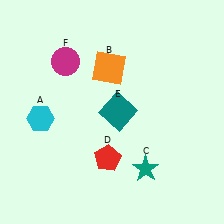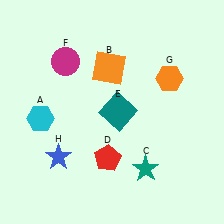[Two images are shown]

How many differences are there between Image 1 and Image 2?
There are 2 differences between the two images.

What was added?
An orange hexagon (G), a blue star (H) were added in Image 2.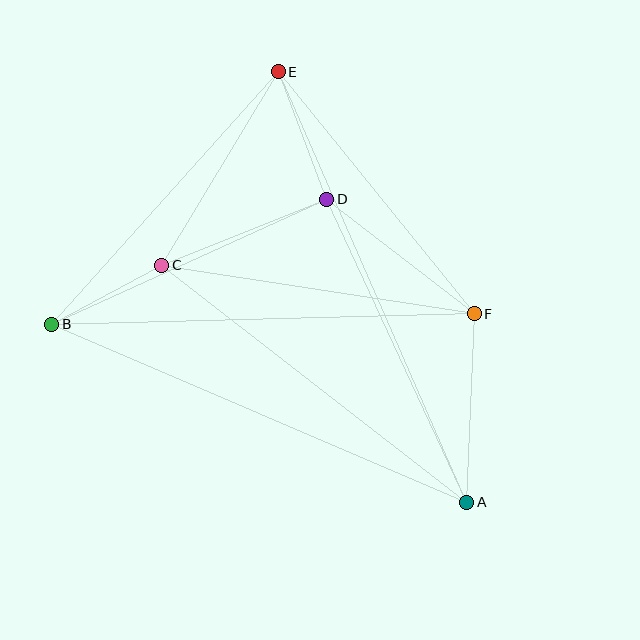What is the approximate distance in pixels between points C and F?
The distance between C and F is approximately 316 pixels.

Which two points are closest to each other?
Points B and C are closest to each other.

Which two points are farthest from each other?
Points A and E are farthest from each other.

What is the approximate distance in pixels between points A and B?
The distance between A and B is approximately 452 pixels.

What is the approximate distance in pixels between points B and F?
The distance between B and F is approximately 423 pixels.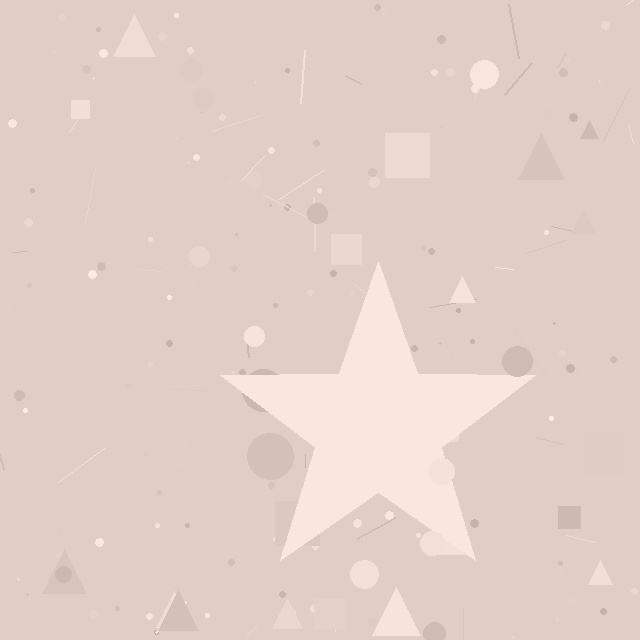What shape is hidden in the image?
A star is hidden in the image.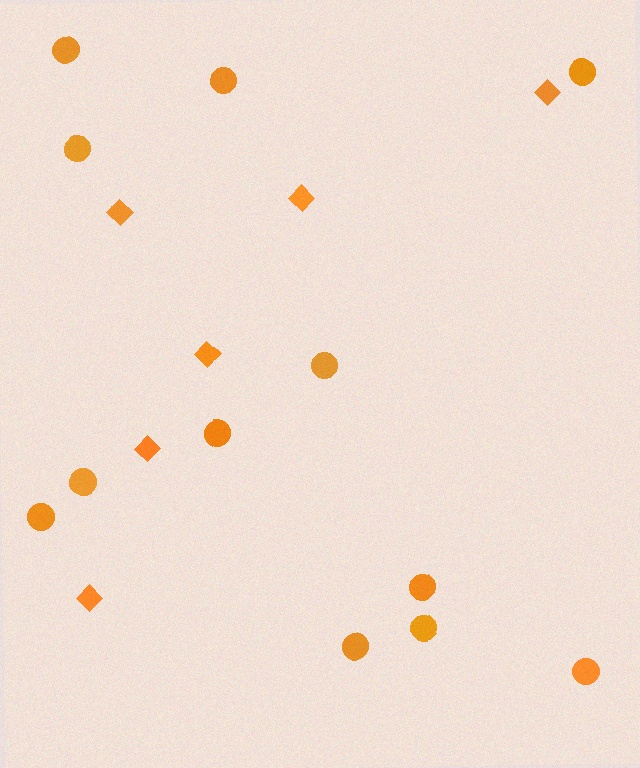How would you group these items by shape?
There are 2 groups: one group of diamonds (6) and one group of circles (12).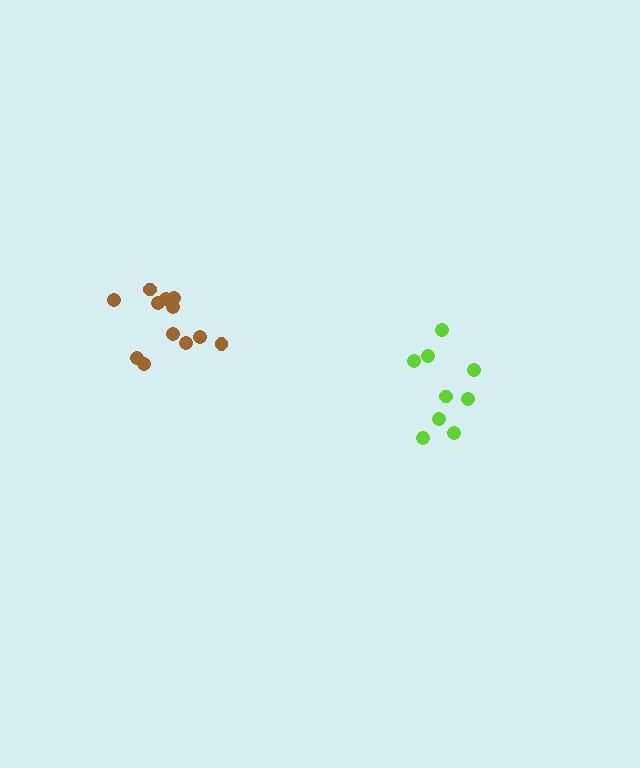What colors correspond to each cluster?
The clusters are colored: brown, lime.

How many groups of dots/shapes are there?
There are 2 groups.